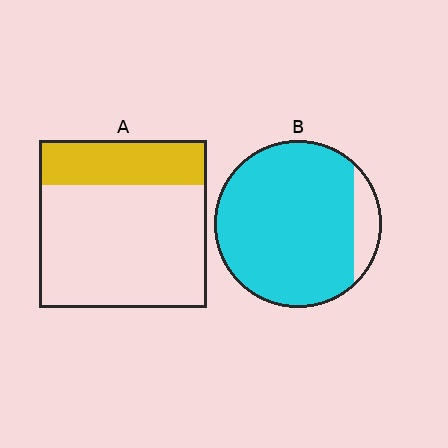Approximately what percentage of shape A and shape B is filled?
A is approximately 25% and B is approximately 90%.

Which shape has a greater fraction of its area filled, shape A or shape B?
Shape B.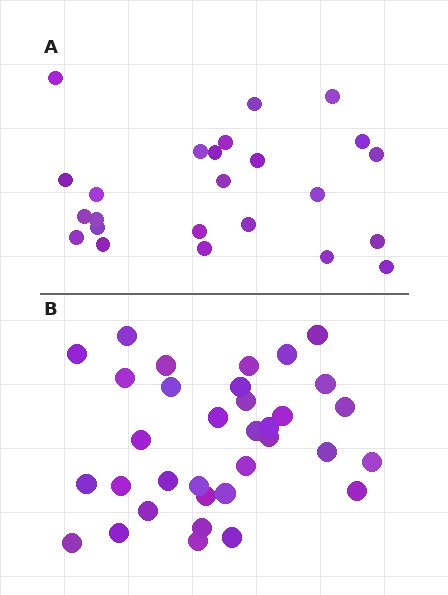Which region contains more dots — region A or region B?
Region B (the bottom region) has more dots.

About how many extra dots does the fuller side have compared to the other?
Region B has roughly 10 or so more dots than region A.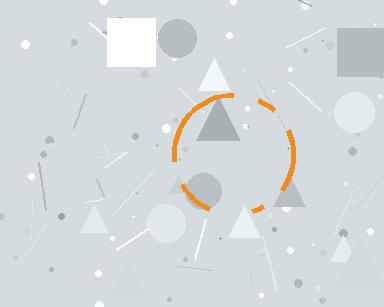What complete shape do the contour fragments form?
The contour fragments form a circle.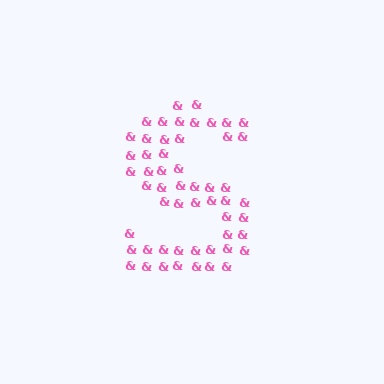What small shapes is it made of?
It is made of small ampersands.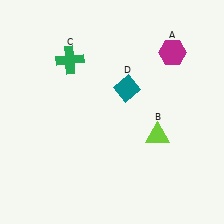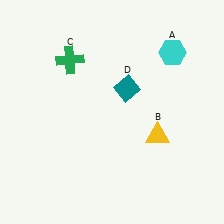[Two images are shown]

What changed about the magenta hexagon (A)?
In Image 1, A is magenta. In Image 2, it changed to cyan.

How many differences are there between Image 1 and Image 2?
There are 2 differences between the two images.